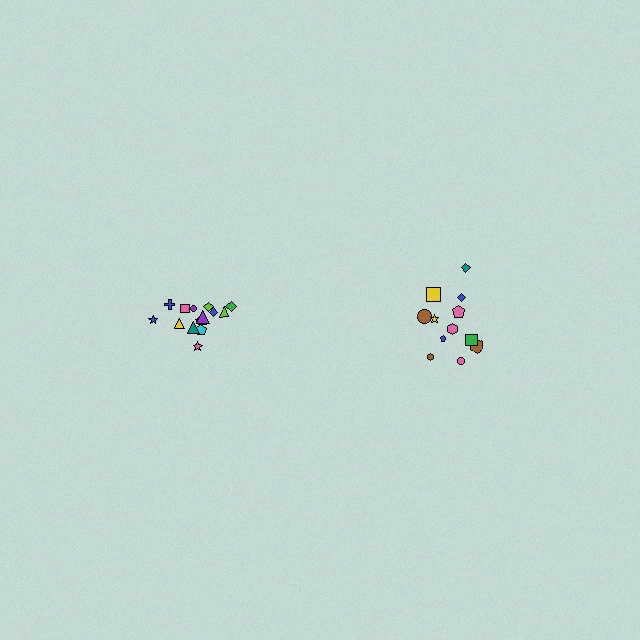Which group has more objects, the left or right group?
The left group.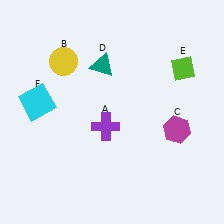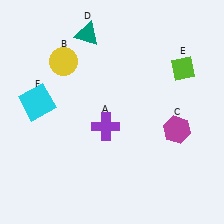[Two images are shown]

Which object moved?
The teal triangle (D) moved up.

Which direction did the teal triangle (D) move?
The teal triangle (D) moved up.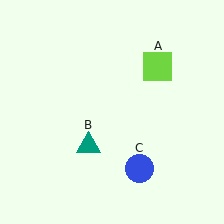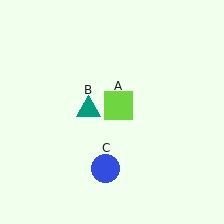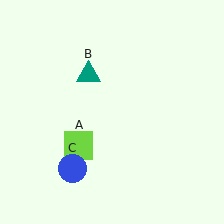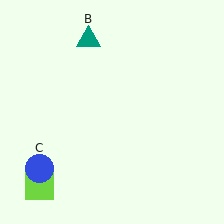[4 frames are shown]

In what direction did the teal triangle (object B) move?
The teal triangle (object B) moved up.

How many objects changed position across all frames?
3 objects changed position: lime square (object A), teal triangle (object B), blue circle (object C).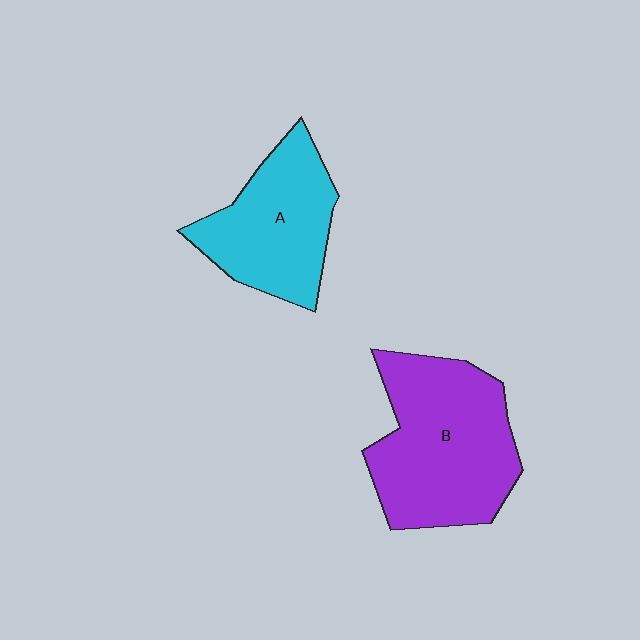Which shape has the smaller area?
Shape A (cyan).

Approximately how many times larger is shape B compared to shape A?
Approximately 1.4 times.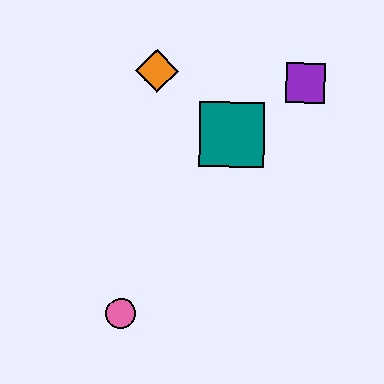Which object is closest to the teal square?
The purple square is closest to the teal square.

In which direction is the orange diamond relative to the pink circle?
The orange diamond is above the pink circle.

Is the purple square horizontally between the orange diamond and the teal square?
No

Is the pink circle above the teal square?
No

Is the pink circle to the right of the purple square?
No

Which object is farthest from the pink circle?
The purple square is farthest from the pink circle.